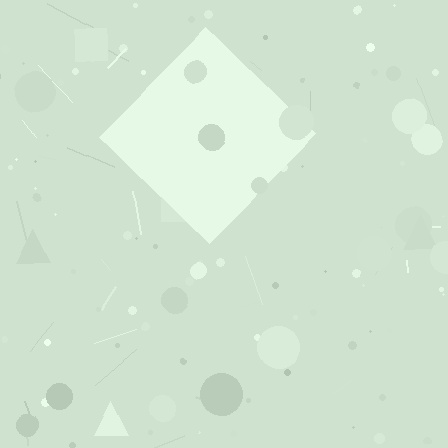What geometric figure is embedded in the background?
A diamond is embedded in the background.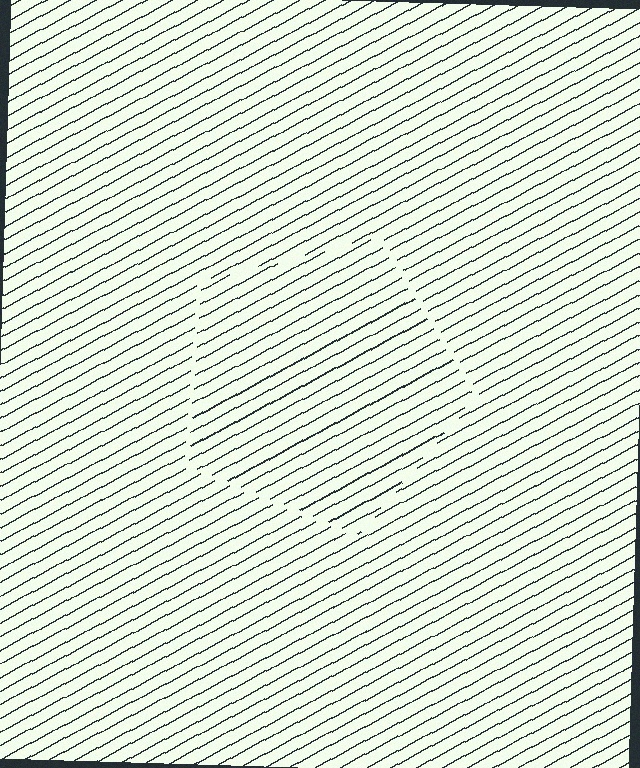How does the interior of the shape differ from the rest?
The interior of the shape contains the same grating, shifted by half a period — the contour is defined by the phase discontinuity where line-ends from the inner and outer gratings abut.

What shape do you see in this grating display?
An illusory pentagon. The interior of the shape contains the same grating, shifted by half a period — the contour is defined by the phase discontinuity where line-ends from the inner and outer gratings abut.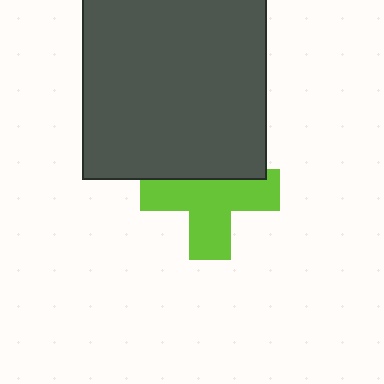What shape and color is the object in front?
The object in front is a dark gray square.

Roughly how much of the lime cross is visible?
Most of it is visible (roughly 66%).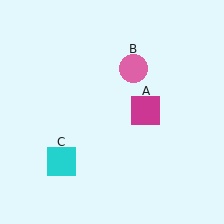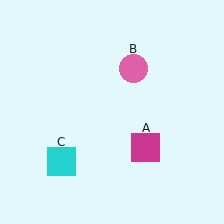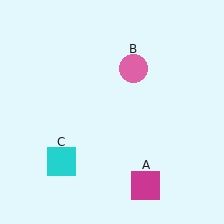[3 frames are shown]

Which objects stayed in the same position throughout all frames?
Pink circle (object B) and cyan square (object C) remained stationary.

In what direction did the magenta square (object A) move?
The magenta square (object A) moved down.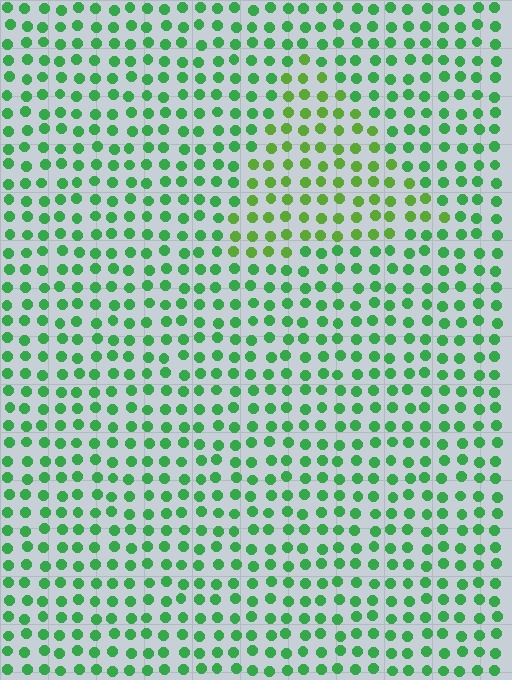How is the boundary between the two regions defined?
The boundary is defined purely by a slight shift in hue (about 31 degrees). Spacing, size, and orientation are identical on both sides.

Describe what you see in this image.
The image is filled with small green elements in a uniform arrangement. A triangle-shaped region is visible where the elements are tinted to a slightly different hue, forming a subtle color boundary.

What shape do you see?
I see a triangle.